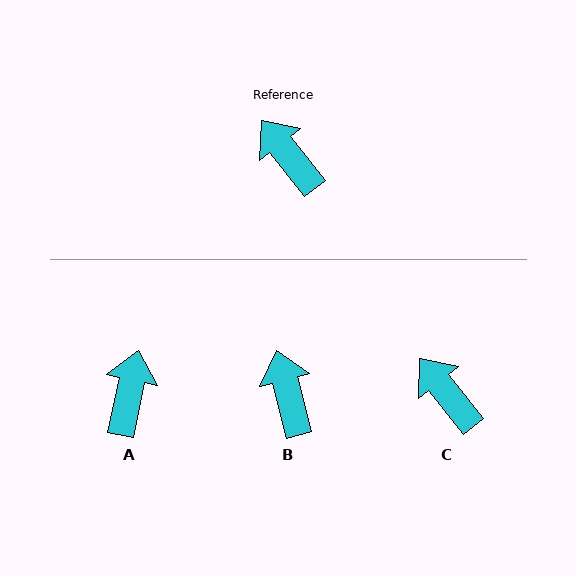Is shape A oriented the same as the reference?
No, it is off by about 50 degrees.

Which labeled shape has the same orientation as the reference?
C.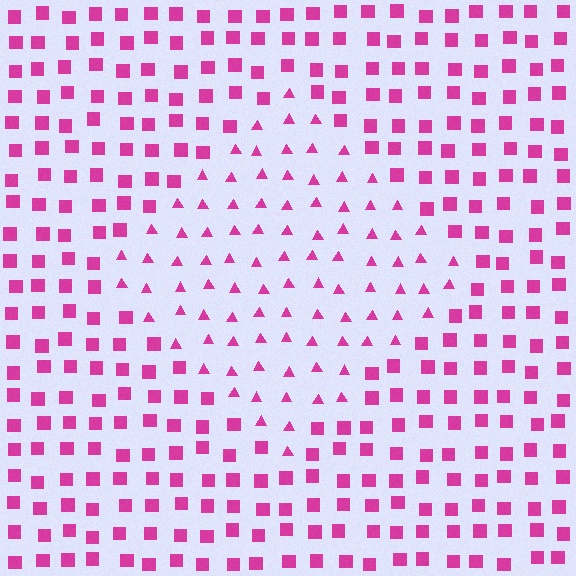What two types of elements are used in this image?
The image uses triangles inside the diamond region and squares outside it.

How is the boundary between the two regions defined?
The boundary is defined by a change in element shape: triangles inside vs. squares outside. All elements share the same color and spacing.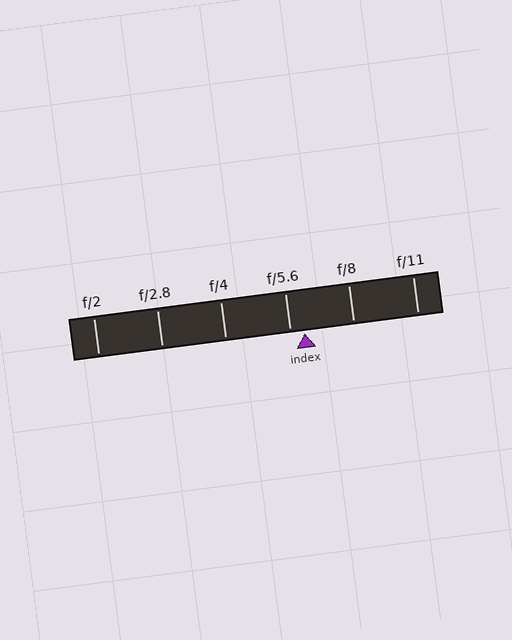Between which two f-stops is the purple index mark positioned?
The index mark is between f/5.6 and f/8.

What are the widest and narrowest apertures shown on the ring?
The widest aperture shown is f/2 and the narrowest is f/11.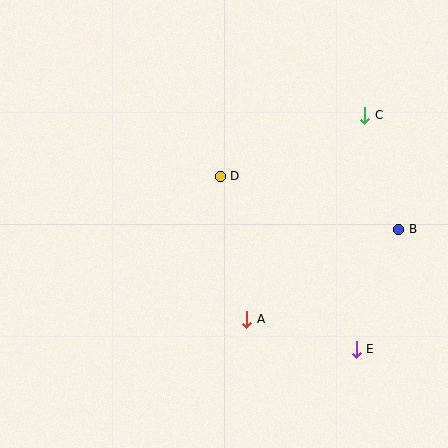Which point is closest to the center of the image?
Point D at (220, 176) is closest to the center.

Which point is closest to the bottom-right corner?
Point E is closest to the bottom-right corner.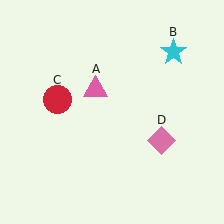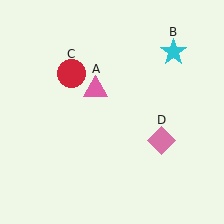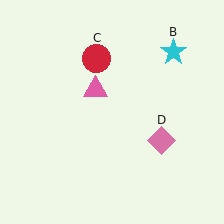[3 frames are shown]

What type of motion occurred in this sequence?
The red circle (object C) rotated clockwise around the center of the scene.